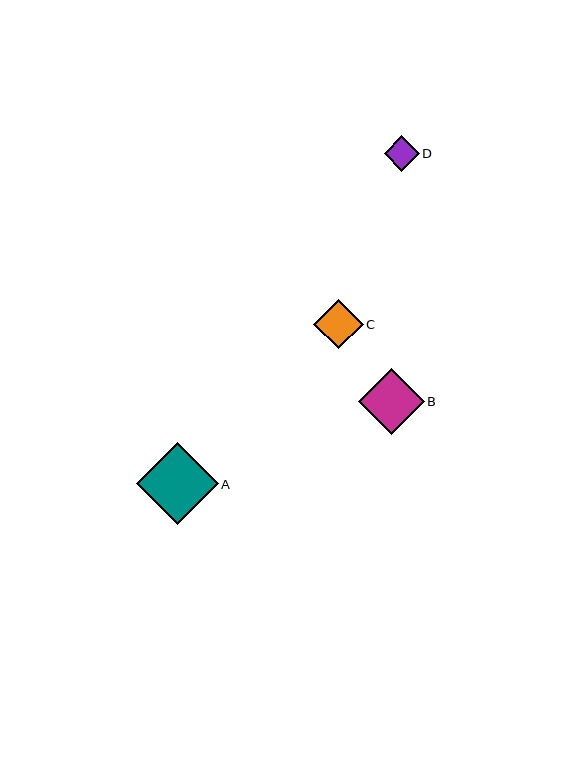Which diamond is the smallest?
Diamond D is the smallest with a size of approximately 35 pixels.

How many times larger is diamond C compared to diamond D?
Diamond C is approximately 1.4 times the size of diamond D.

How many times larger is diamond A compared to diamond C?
Diamond A is approximately 1.6 times the size of diamond C.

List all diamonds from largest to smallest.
From largest to smallest: A, B, C, D.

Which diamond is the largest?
Diamond A is the largest with a size of approximately 82 pixels.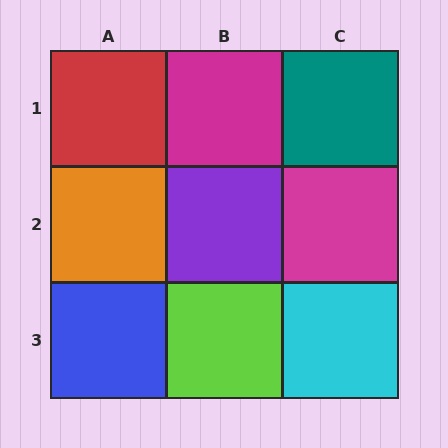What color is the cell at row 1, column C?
Teal.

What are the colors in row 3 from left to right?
Blue, lime, cyan.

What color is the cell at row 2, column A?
Orange.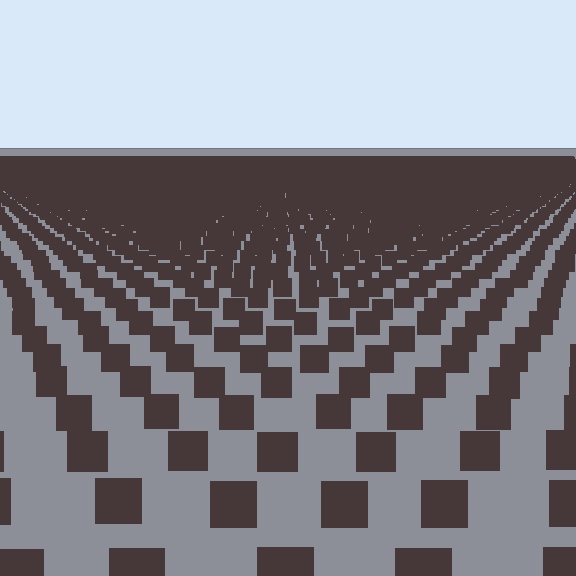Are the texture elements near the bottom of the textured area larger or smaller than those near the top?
Larger. Near the bottom, elements are closer to the viewer and appear at a bigger on-screen size.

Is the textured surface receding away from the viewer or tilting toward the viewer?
The surface is receding away from the viewer. Texture elements get smaller and denser toward the top.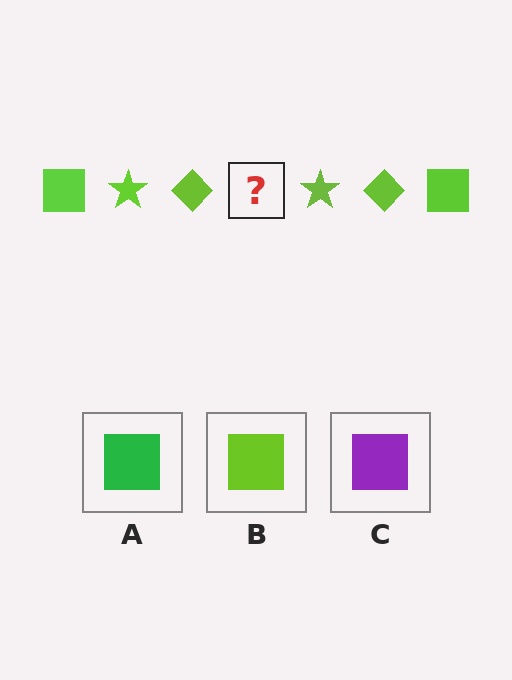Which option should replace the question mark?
Option B.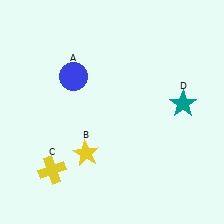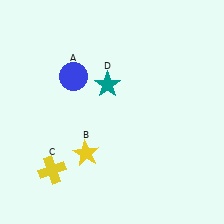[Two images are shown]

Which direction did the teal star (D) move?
The teal star (D) moved left.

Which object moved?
The teal star (D) moved left.